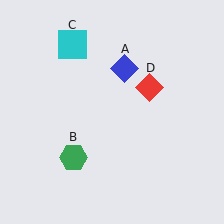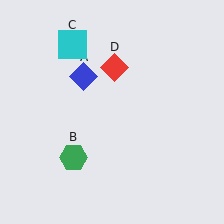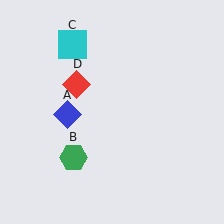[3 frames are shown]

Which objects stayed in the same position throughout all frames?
Green hexagon (object B) and cyan square (object C) remained stationary.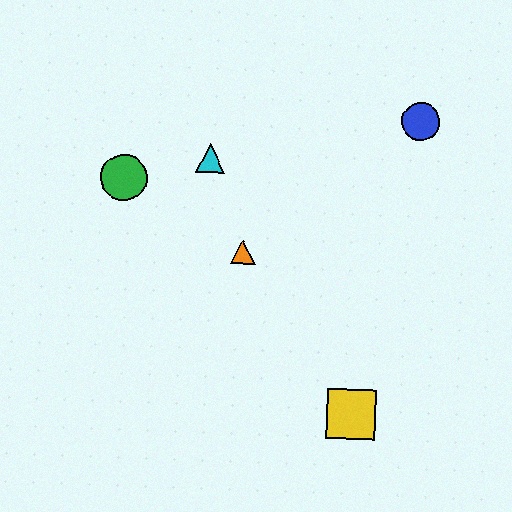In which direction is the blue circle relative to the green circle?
The blue circle is to the right of the green circle.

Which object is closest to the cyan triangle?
The green circle is closest to the cyan triangle.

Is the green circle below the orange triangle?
No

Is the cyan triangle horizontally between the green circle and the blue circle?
Yes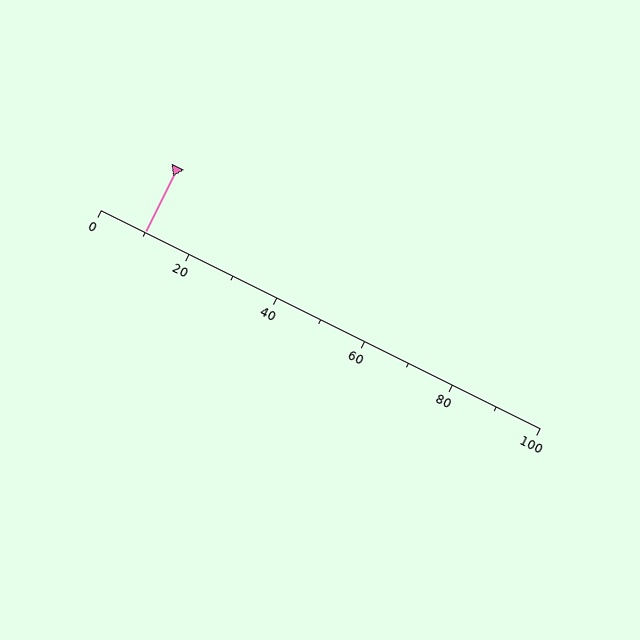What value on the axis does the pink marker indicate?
The marker indicates approximately 10.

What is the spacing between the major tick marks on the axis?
The major ticks are spaced 20 apart.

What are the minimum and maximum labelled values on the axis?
The axis runs from 0 to 100.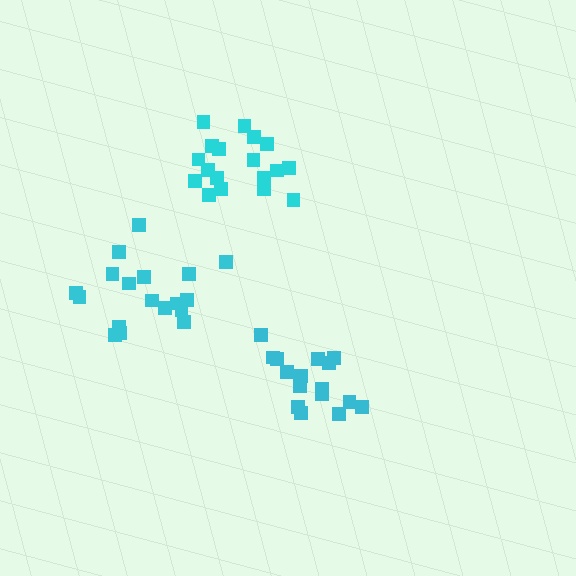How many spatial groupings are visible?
There are 3 spatial groupings.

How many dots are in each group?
Group 1: 18 dots, Group 2: 17 dots, Group 3: 18 dots (53 total).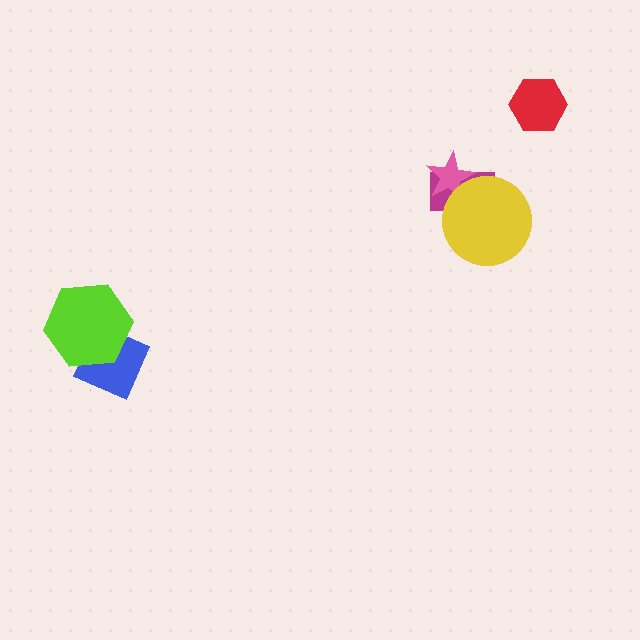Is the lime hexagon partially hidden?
No, no other shape covers it.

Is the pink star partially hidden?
Yes, it is partially covered by another shape.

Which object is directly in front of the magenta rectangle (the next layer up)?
The pink star is directly in front of the magenta rectangle.